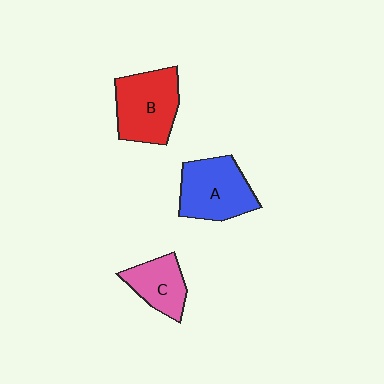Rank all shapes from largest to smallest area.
From largest to smallest: B (red), A (blue), C (pink).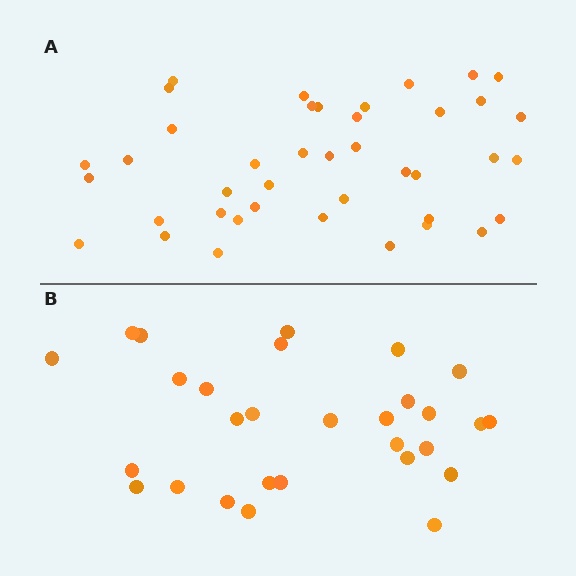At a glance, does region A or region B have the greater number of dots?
Region A (the top region) has more dots.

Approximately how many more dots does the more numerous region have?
Region A has roughly 12 or so more dots than region B.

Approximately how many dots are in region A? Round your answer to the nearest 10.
About 40 dots. (The exact count is 41, which rounds to 40.)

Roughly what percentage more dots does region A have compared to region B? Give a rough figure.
About 40% more.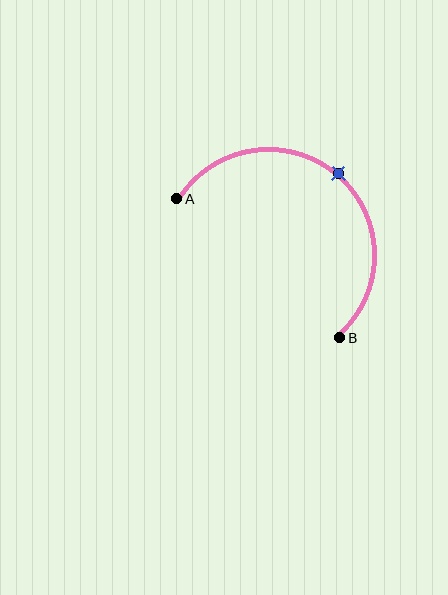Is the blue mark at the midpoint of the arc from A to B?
Yes. The blue mark lies on the arc at equal arc-length from both A and B — it is the arc midpoint.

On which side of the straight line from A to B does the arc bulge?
The arc bulges above and to the right of the straight line connecting A and B.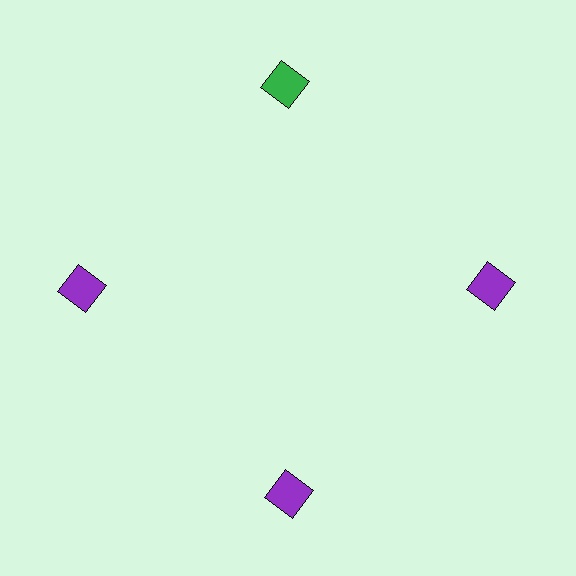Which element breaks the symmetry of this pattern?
The green diamond at roughly the 12 o'clock position breaks the symmetry. All other shapes are purple diamonds.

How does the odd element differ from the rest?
It has a different color: green instead of purple.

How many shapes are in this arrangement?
There are 4 shapes arranged in a ring pattern.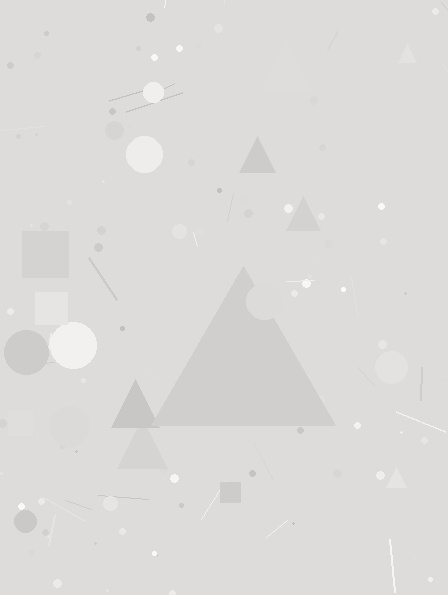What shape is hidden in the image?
A triangle is hidden in the image.